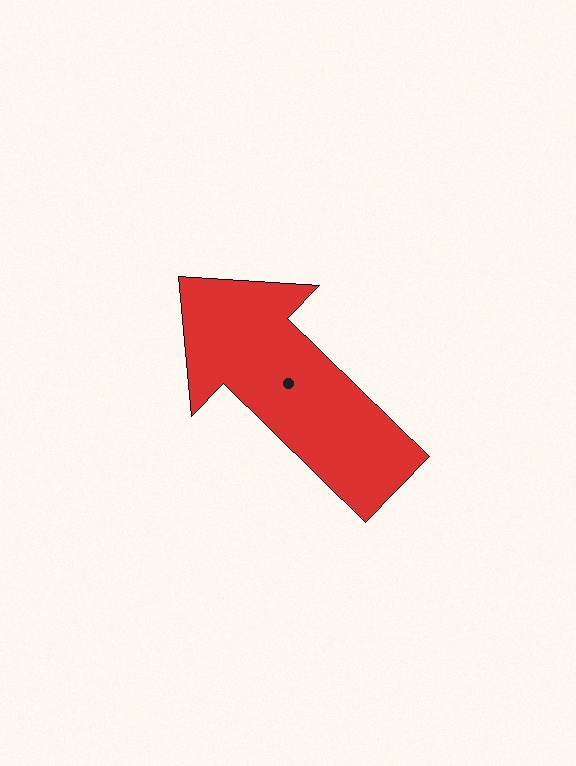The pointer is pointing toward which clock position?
Roughly 10 o'clock.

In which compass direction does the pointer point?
Northwest.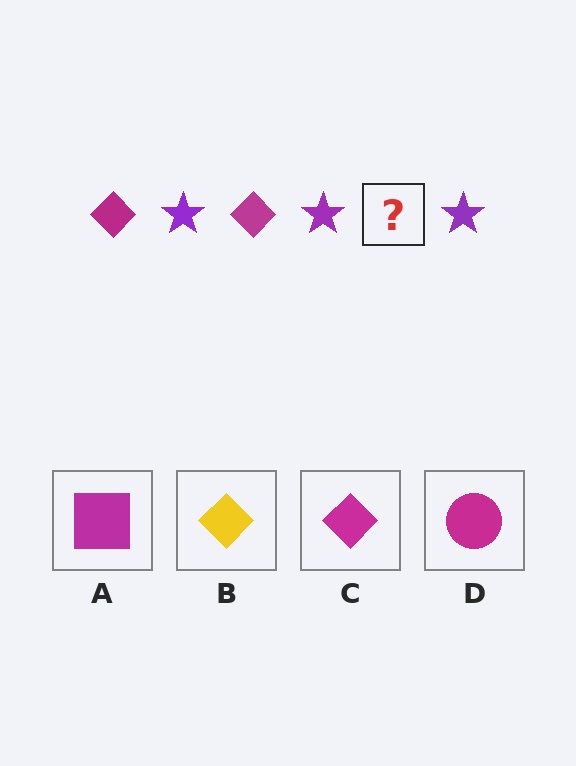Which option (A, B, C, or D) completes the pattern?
C.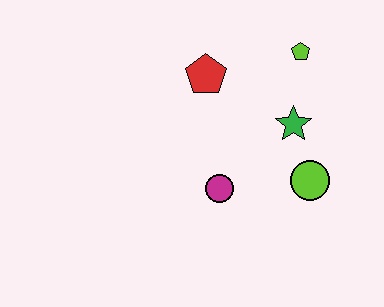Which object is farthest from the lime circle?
The red pentagon is farthest from the lime circle.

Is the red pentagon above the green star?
Yes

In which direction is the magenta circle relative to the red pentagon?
The magenta circle is below the red pentagon.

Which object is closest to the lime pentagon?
The green star is closest to the lime pentagon.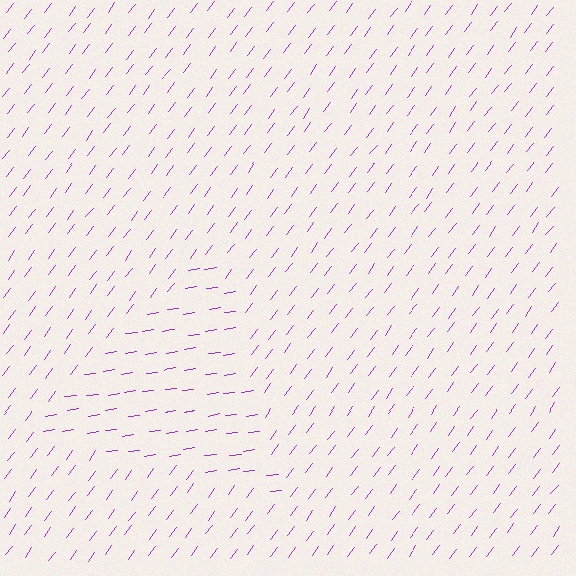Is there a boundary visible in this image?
Yes, there is a texture boundary formed by a change in line orientation.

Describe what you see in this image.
The image is filled with small purple line segments. A triangle region in the image has lines oriented differently from the surrounding lines, creating a visible texture boundary.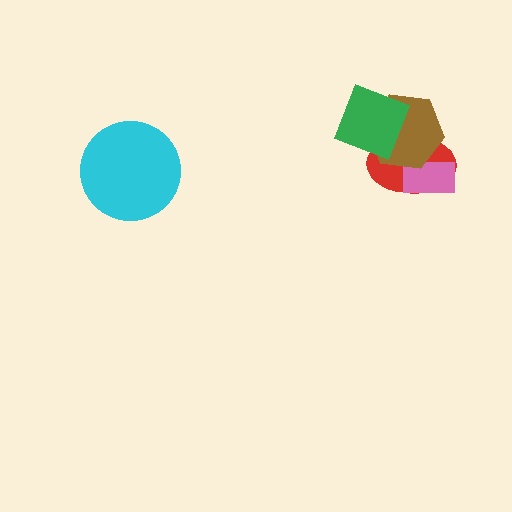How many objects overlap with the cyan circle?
0 objects overlap with the cyan circle.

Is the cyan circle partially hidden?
No, no other shape covers it.